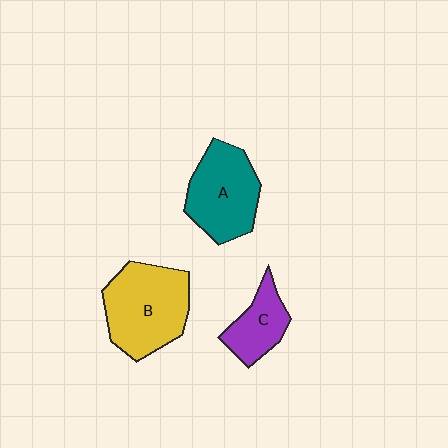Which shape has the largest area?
Shape B (yellow).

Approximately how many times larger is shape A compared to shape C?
Approximately 1.7 times.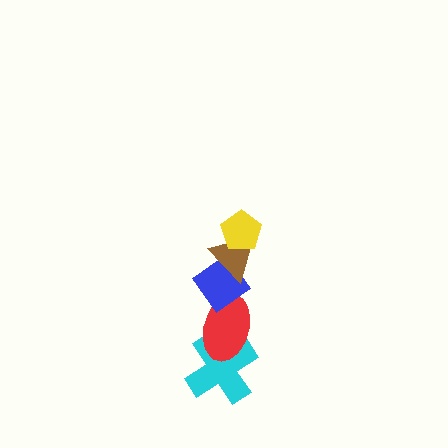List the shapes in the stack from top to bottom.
From top to bottom: the yellow pentagon, the brown triangle, the blue diamond, the red ellipse, the cyan cross.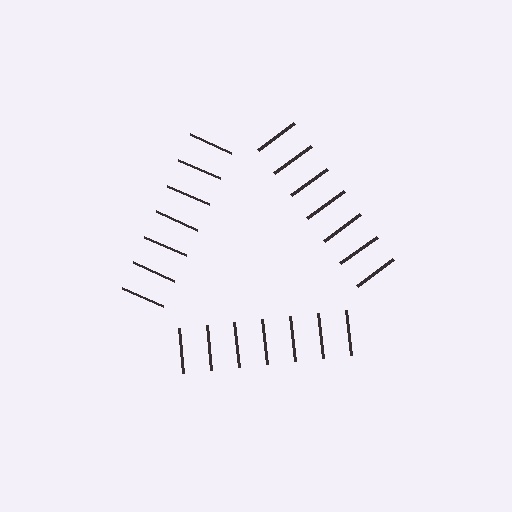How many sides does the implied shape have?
3 sides — the line-ends trace a triangle.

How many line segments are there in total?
21 — 7 along each of the 3 edges.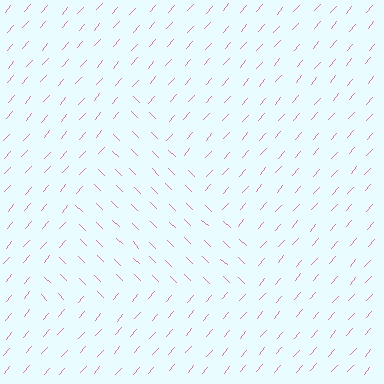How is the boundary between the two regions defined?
The boundary is defined purely by a change in line orientation (approximately 86 degrees difference). All lines are the same color and thickness.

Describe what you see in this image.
The image is filled with small pink line segments. A triangle region in the image has lines oriented differently from the surrounding lines, creating a visible texture boundary.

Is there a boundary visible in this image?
Yes, there is a texture boundary formed by a change in line orientation.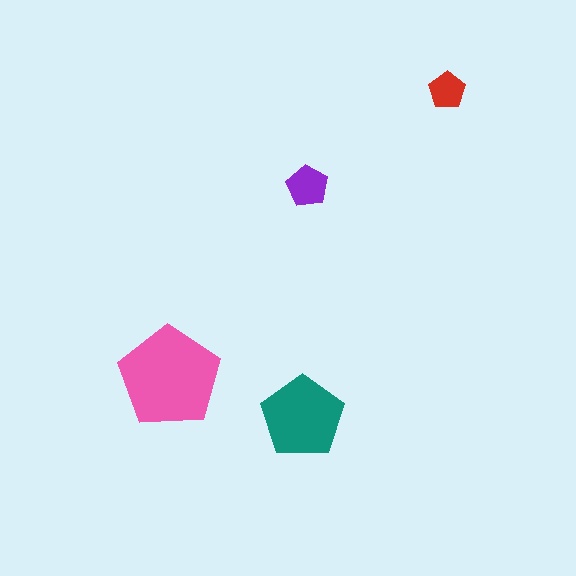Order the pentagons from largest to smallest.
the pink one, the teal one, the purple one, the red one.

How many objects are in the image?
There are 4 objects in the image.